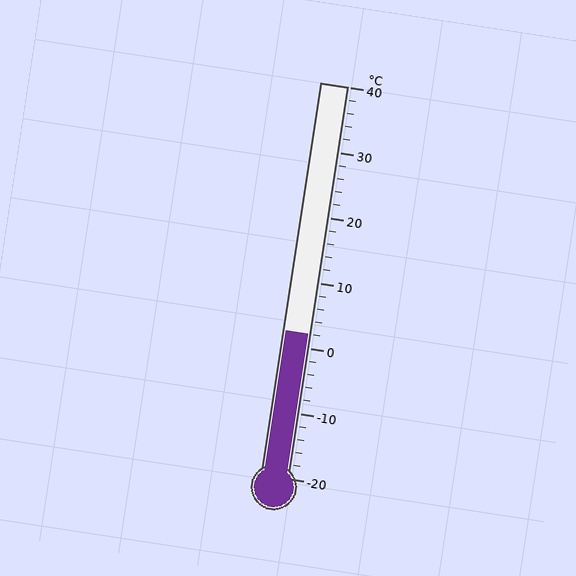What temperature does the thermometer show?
The thermometer shows approximately 2°C.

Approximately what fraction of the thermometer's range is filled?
The thermometer is filled to approximately 35% of its range.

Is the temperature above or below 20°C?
The temperature is below 20°C.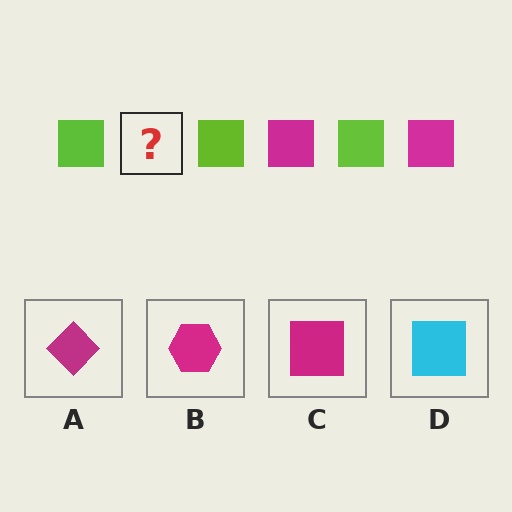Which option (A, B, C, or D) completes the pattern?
C.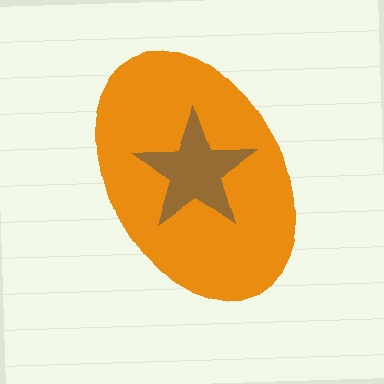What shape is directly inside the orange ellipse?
The brown star.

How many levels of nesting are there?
2.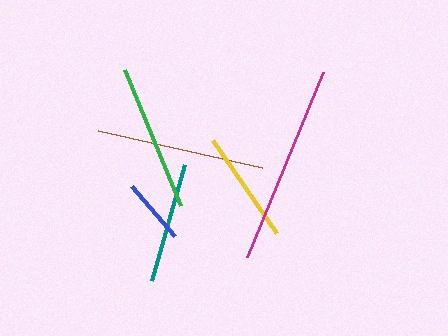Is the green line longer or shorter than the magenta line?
The magenta line is longer than the green line.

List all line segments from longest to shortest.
From longest to shortest: magenta, brown, green, teal, yellow, blue.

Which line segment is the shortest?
The blue line is the shortest at approximately 66 pixels.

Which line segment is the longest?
The magenta line is the longest at approximately 200 pixels.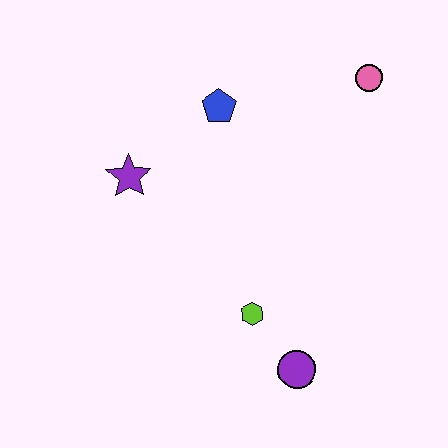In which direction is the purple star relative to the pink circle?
The purple star is to the left of the pink circle.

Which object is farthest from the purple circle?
The pink circle is farthest from the purple circle.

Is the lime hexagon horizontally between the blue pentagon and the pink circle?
Yes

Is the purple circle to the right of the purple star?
Yes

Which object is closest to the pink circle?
The blue pentagon is closest to the pink circle.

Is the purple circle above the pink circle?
No